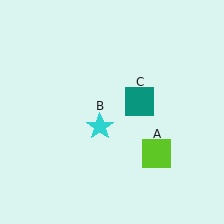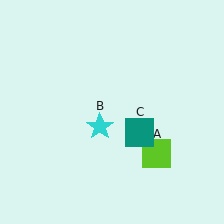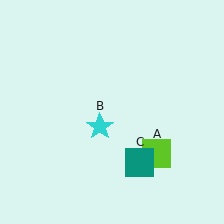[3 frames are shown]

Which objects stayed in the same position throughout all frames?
Lime square (object A) and cyan star (object B) remained stationary.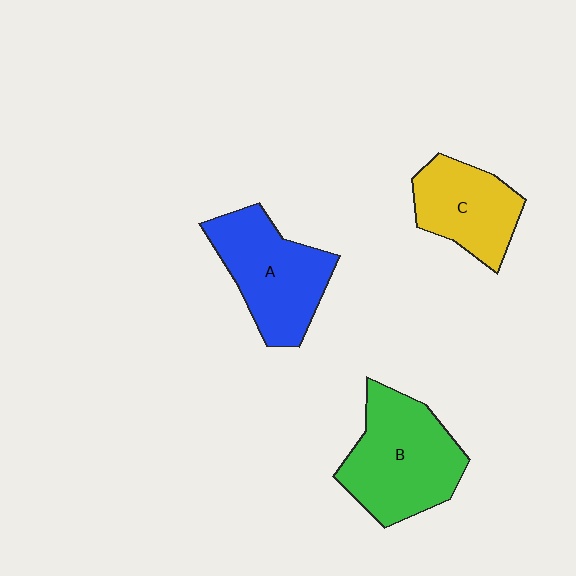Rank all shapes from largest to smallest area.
From largest to smallest: B (green), A (blue), C (yellow).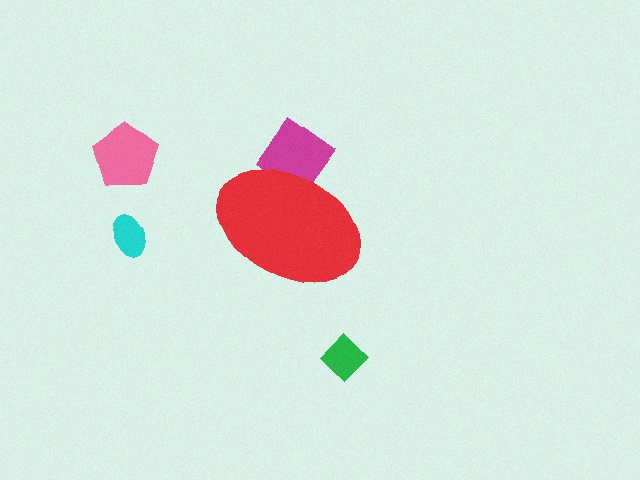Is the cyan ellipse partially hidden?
No, the cyan ellipse is fully visible.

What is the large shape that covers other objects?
A red ellipse.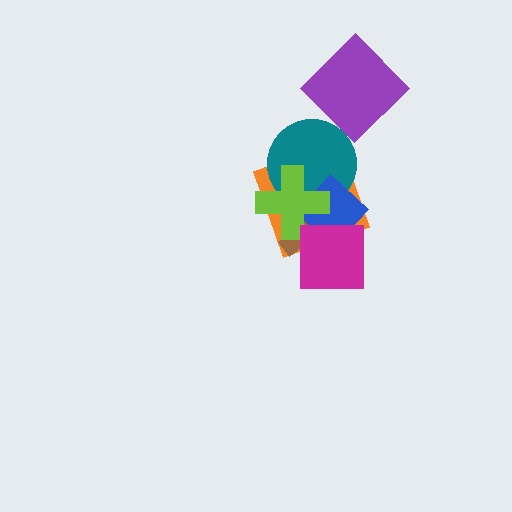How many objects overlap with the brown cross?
4 objects overlap with the brown cross.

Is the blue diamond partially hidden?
Yes, it is partially covered by another shape.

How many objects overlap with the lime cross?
4 objects overlap with the lime cross.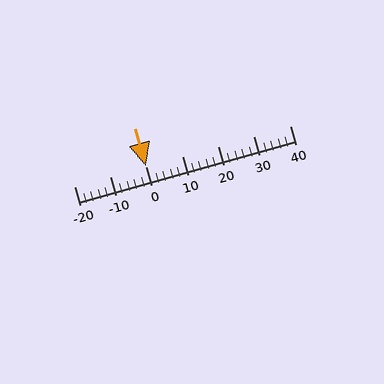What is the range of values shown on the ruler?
The ruler shows values from -20 to 40.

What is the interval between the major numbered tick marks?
The major tick marks are spaced 10 units apart.